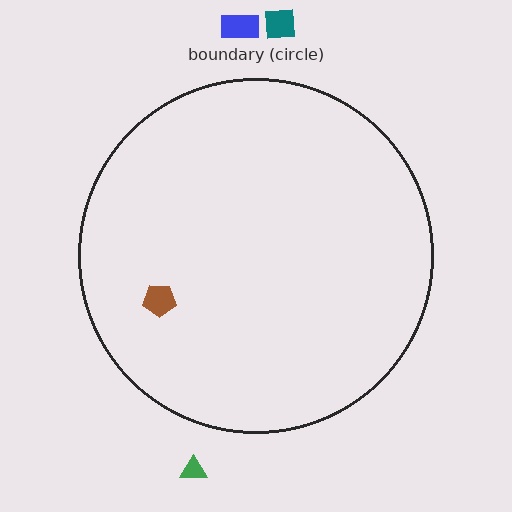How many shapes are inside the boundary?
1 inside, 3 outside.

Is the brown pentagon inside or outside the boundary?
Inside.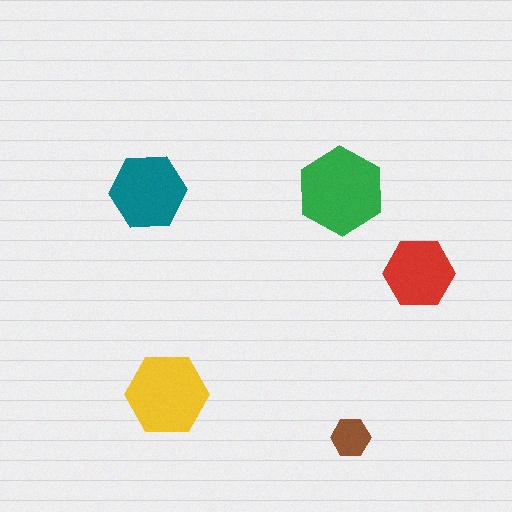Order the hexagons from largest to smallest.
the green one, the yellow one, the teal one, the red one, the brown one.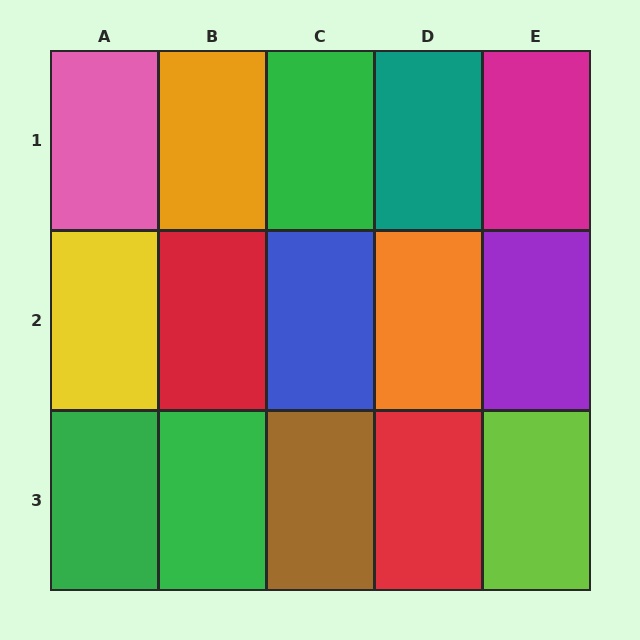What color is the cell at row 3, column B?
Green.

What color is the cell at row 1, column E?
Magenta.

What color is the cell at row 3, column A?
Green.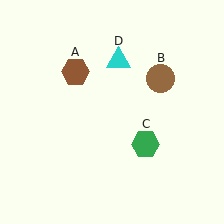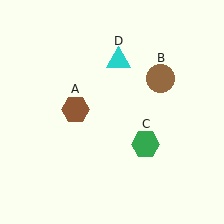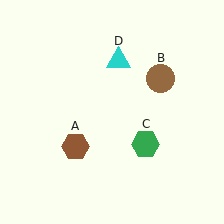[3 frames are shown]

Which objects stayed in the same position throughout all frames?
Brown circle (object B) and green hexagon (object C) and cyan triangle (object D) remained stationary.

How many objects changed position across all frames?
1 object changed position: brown hexagon (object A).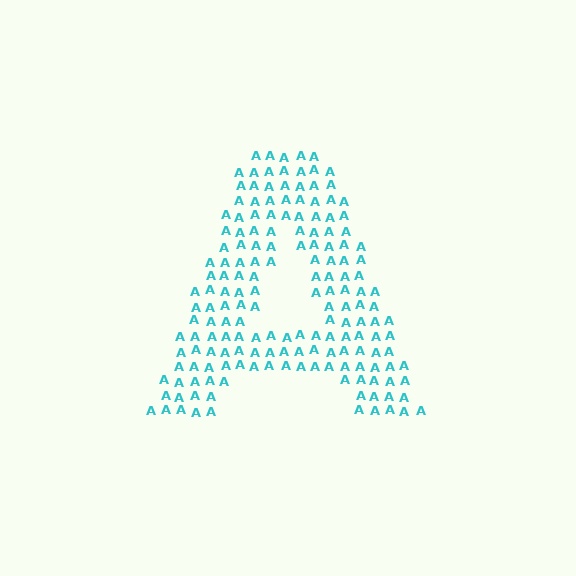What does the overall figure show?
The overall figure shows the letter A.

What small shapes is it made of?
It is made of small letter A's.